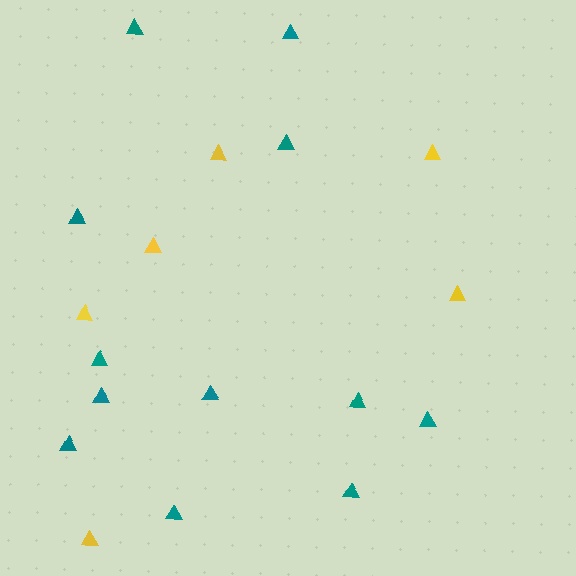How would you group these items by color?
There are 2 groups: one group of yellow triangles (6) and one group of teal triangles (12).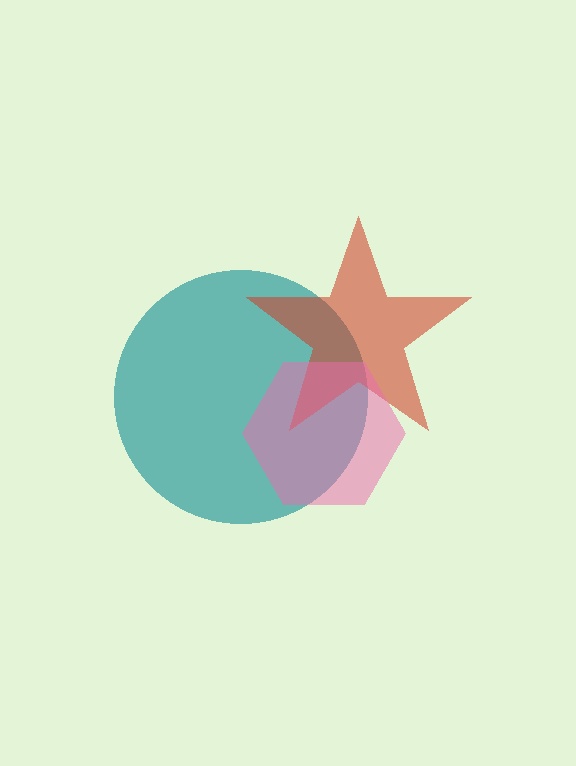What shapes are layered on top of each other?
The layered shapes are: a teal circle, a red star, a pink hexagon.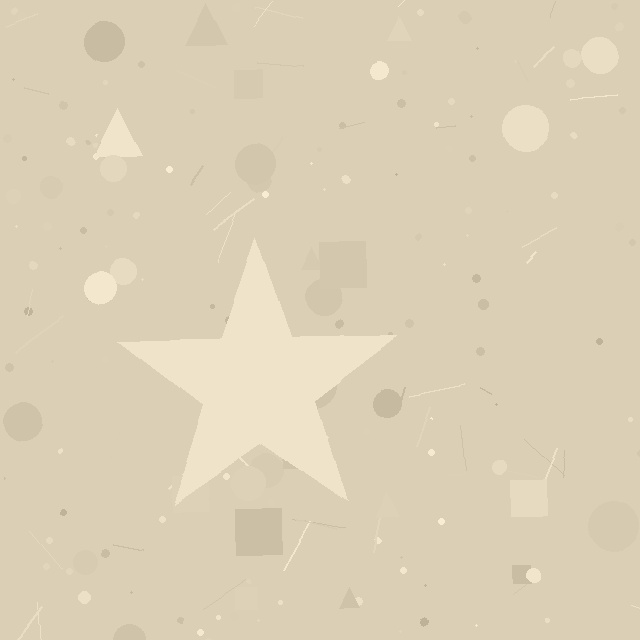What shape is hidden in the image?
A star is hidden in the image.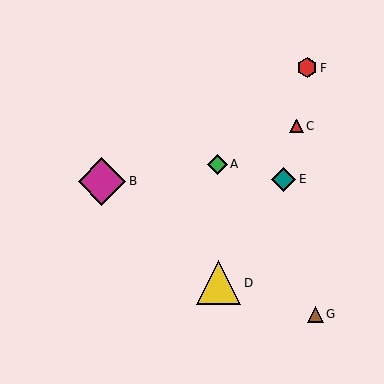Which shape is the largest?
The magenta diamond (labeled B) is the largest.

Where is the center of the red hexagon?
The center of the red hexagon is at (307, 68).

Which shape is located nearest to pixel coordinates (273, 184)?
The teal diamond (labeled E) at (284, 179) is nearest to that location.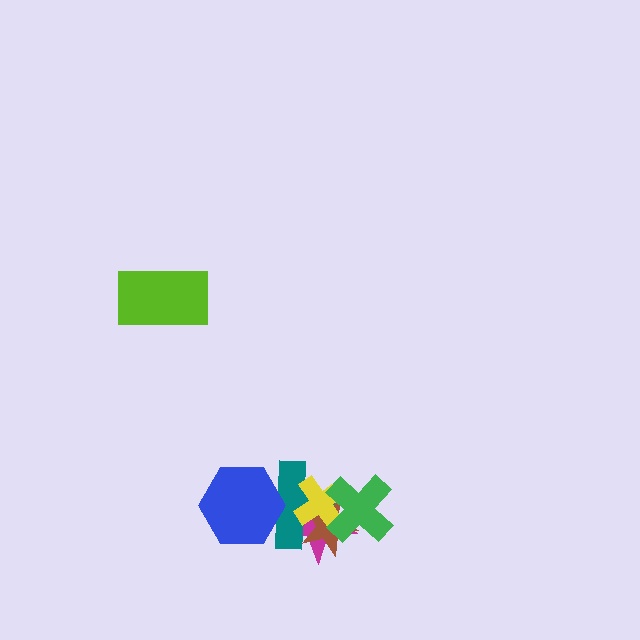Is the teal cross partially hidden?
Yes, it is partially covered by another shape.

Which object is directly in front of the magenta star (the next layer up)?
The teal cross is directly in front of the magenta star.